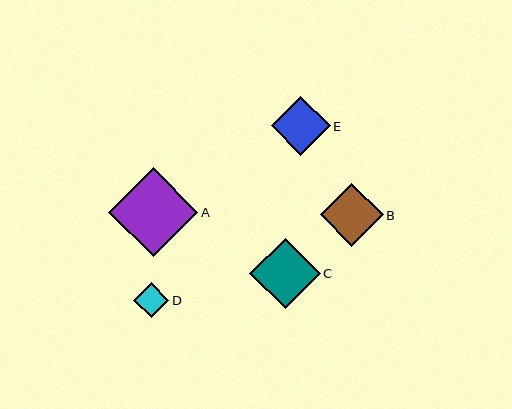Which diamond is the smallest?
Diamond D is the smallest with a size of approximately 35 pixels.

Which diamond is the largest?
Diamond A is the largest with a size of approximately 89 pixels.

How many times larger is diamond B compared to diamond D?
Diamond B is approximately 1.8 times the size of diamond D.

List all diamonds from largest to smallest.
From largest to smallest: A, C, B, E, D.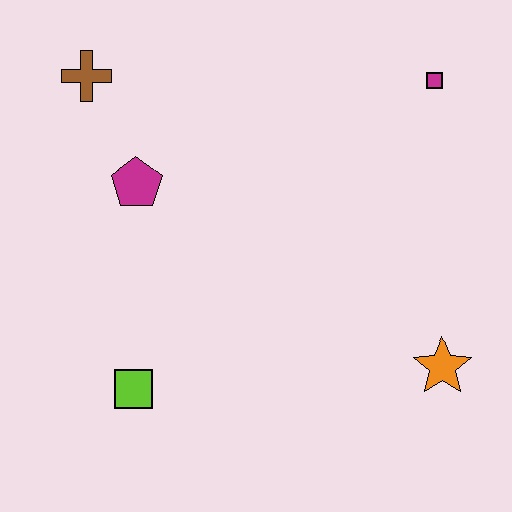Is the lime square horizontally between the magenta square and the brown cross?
Yes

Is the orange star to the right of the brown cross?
Yes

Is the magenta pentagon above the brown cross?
No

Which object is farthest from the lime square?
The magenta square is farthest from the lime square.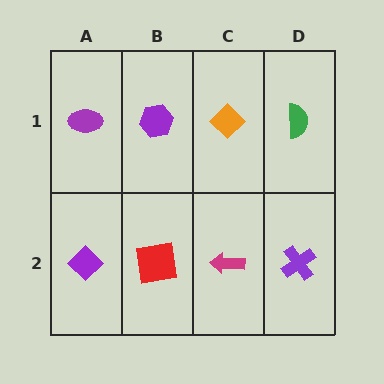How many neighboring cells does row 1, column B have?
3.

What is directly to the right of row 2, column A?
A red square.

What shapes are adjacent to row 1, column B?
A red square (row 2, column B), a purple ellipse (row 1, column A), an orange diamond (row 1, column C).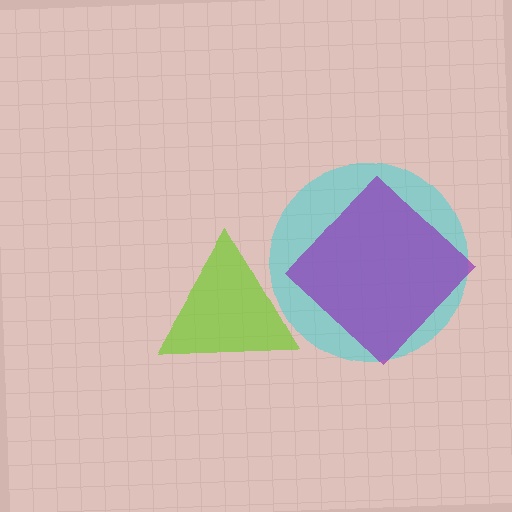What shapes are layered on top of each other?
The layered shapes are: a cyan circle, a lime triangle, a purple diamond.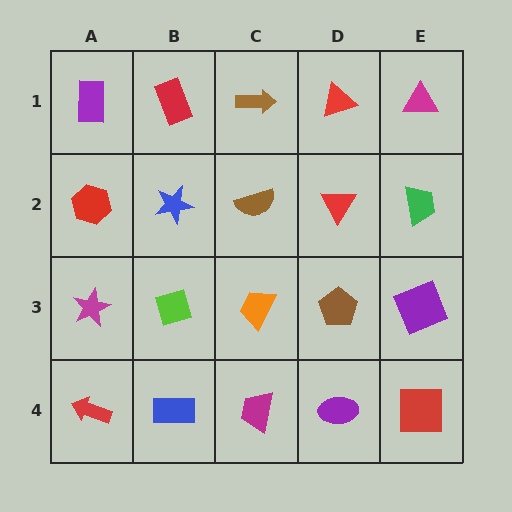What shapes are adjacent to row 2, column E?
A magenta triangle (row 1, column E), a purple square (row 3, column E), a red triangle (row 2, column D).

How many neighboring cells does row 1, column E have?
2.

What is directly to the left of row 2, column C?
A blue star.